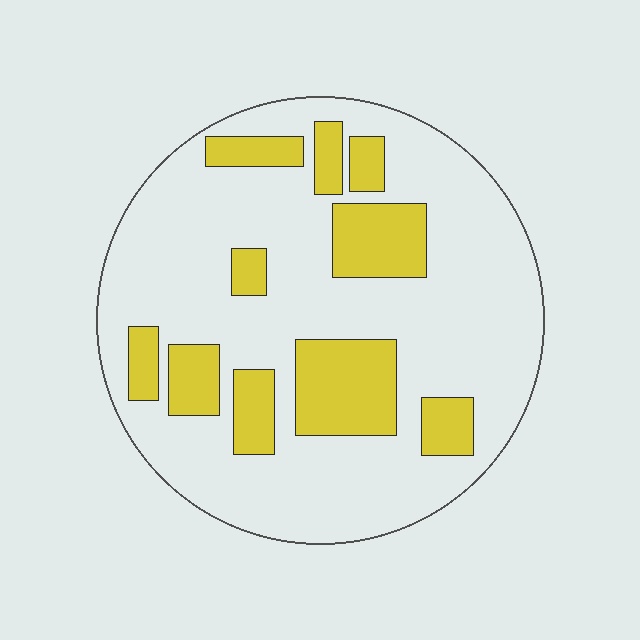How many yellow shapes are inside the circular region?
10.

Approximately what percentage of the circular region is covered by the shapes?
Approximately 25%.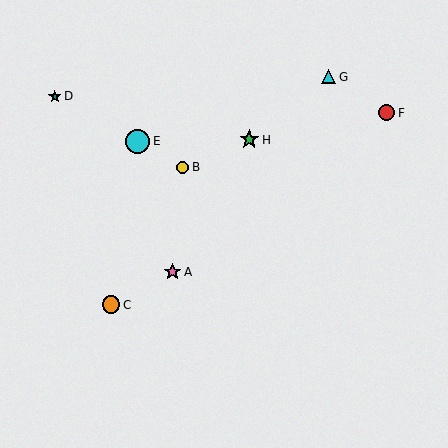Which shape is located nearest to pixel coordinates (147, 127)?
The cyan circle (labeled E) at (138, 141) is nearest to that location.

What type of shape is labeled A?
Shape A is a pink star.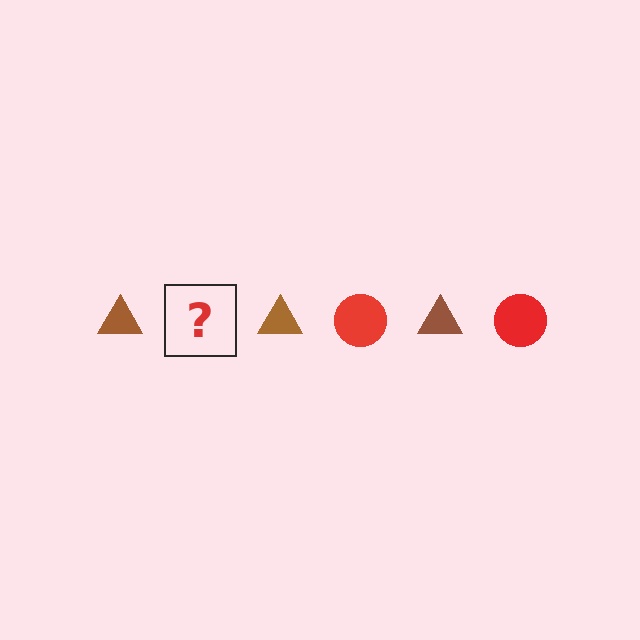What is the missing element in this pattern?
The missing element is a red circle.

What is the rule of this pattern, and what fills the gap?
The rule is that the pattern alternates between brown triangle and red circle. The gap should be filled with a red circle.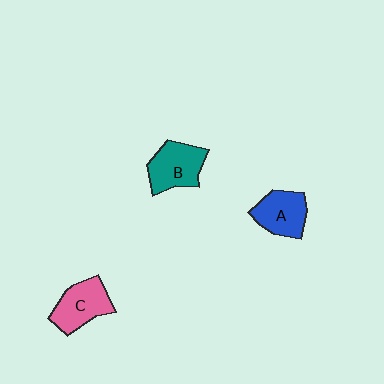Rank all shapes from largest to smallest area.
From largest to smallest: B (teal), C (pink), A (blue).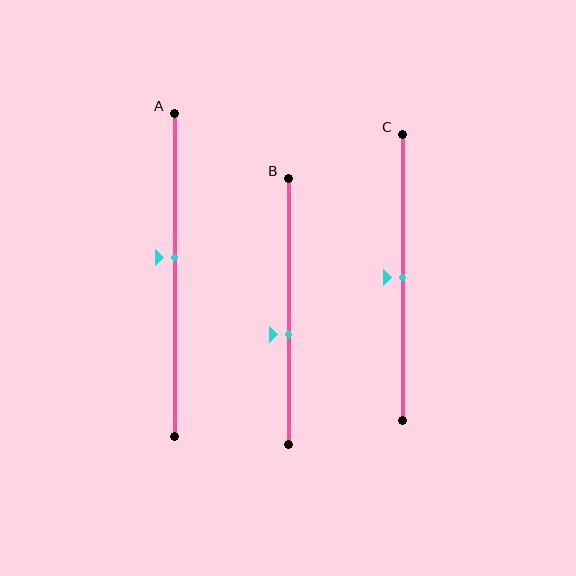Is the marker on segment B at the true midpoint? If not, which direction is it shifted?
No, the marker on segment B is shifted downward by about 9% of the segment length.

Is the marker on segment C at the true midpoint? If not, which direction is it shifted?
Yes, the marker on segment C is at the true midpoint.